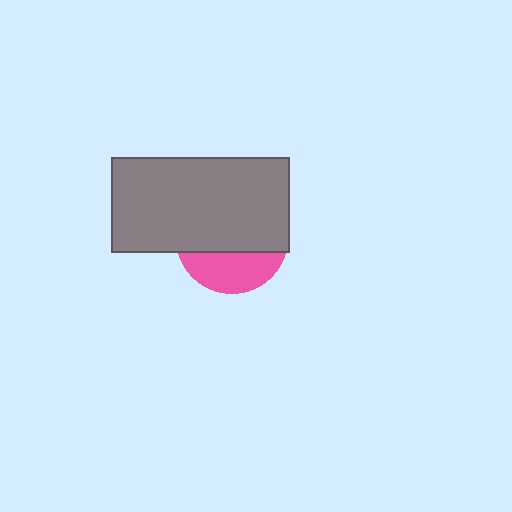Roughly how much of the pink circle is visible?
A small part of it is visible (roughly 33%).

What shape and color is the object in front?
The object in front is a gray rectangle.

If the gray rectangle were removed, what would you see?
You would see the complete pink circle.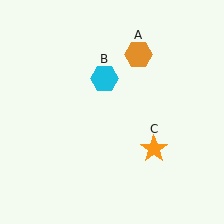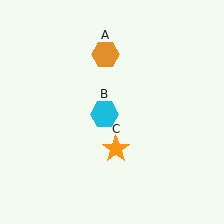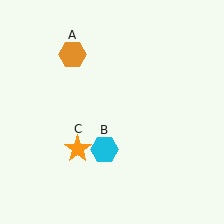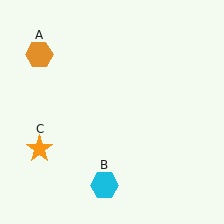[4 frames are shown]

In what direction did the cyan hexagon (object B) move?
The cyan hexagon (object B) moved down.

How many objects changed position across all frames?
3 objects changed position: orange hexagon (object A), cyan hexagon (object B), orange star (object C).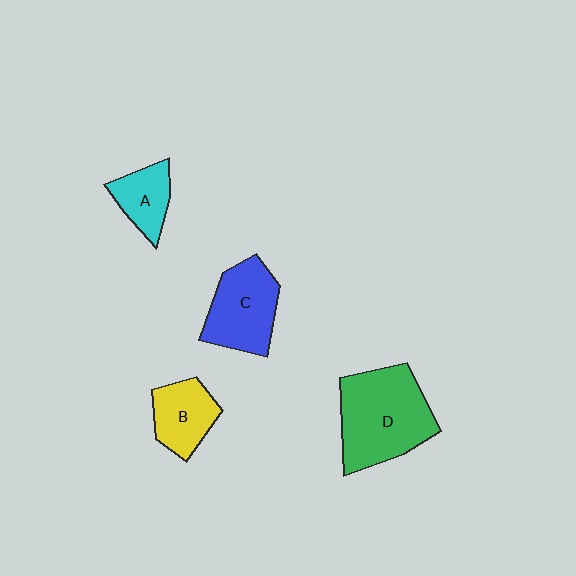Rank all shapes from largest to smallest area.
From largest to smallest: D (green), C (blue), B (yellow), A (cyan).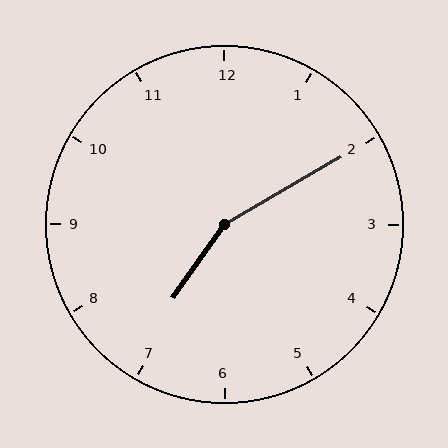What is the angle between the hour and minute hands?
Approximately 155 degrees.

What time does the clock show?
7:10.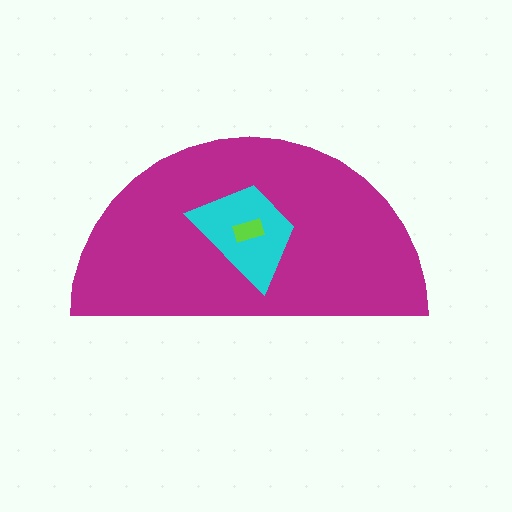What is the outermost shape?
The magenta semicircle.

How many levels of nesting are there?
3.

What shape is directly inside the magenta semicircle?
The cyan trapezoid.